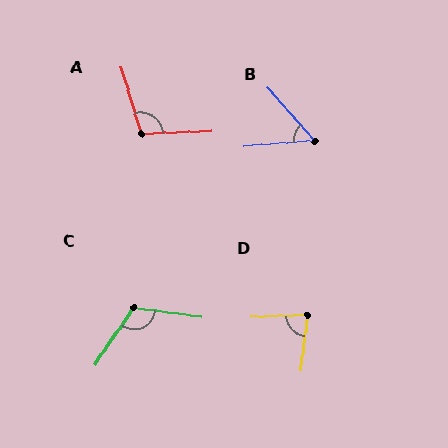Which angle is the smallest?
B, at approximately 53 degrees.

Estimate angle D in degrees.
Approximately 80 degrees.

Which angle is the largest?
C, at approximately 117 degrees.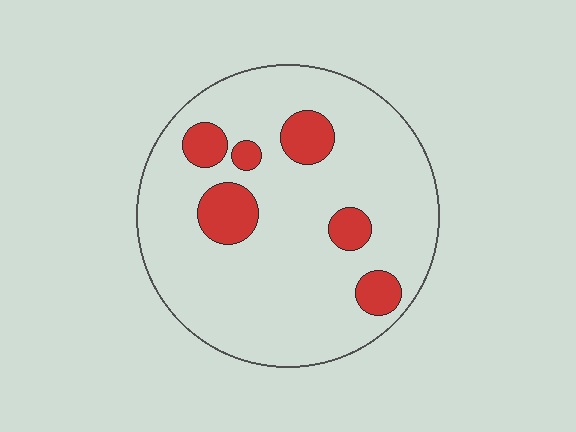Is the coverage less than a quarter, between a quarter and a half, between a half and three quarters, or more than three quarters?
Less than a quarter.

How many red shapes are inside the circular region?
6.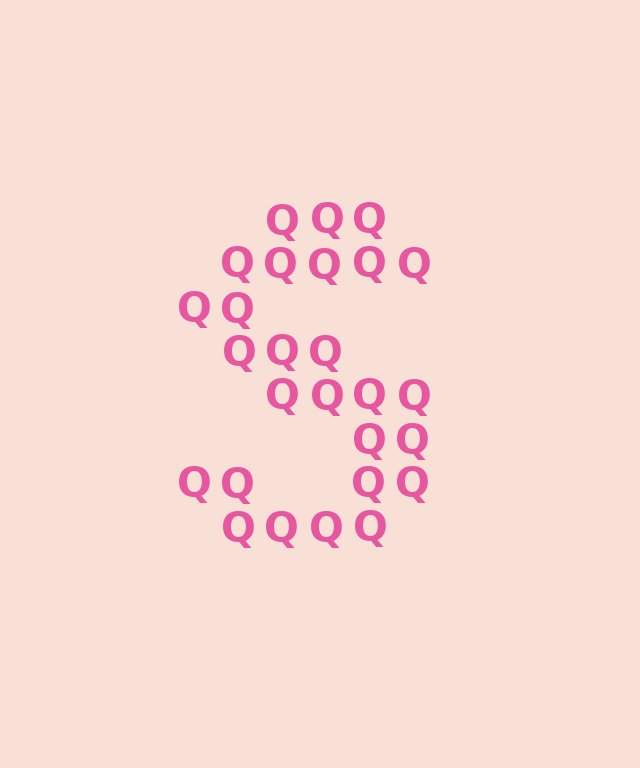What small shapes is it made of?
It is made of small letter Q's.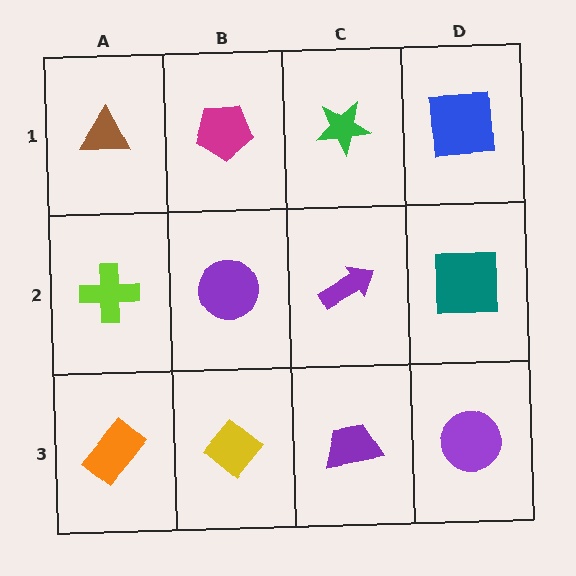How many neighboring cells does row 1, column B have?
3.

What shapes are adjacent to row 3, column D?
A teal square (row 2, column D), a purple trapezoid (row 3, column C).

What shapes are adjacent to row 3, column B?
A purple circle (row 2, column B), an orange rectangle (row 3, column A), a purple trapezoid (row 3, column C).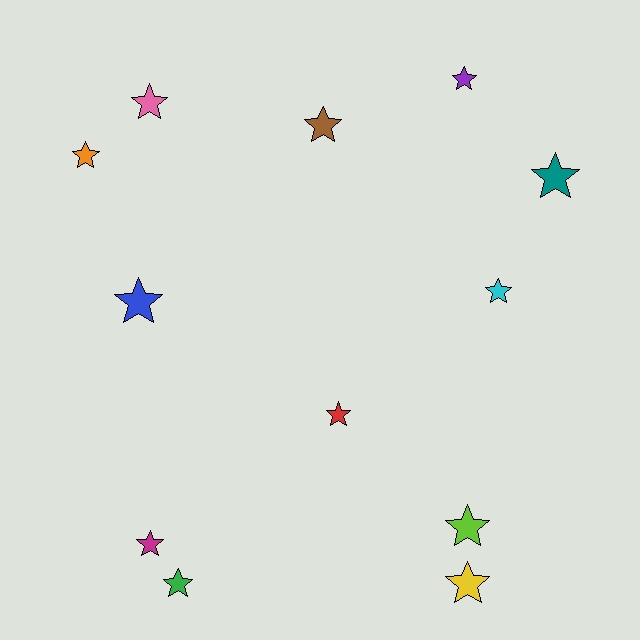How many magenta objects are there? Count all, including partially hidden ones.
There is 1 magenta object.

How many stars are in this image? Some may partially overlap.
There are 12 stars.